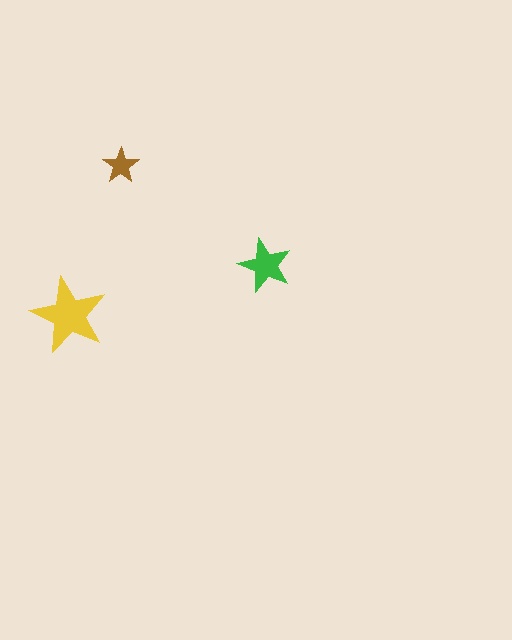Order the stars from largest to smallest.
the yellow one, the green one, the brown one.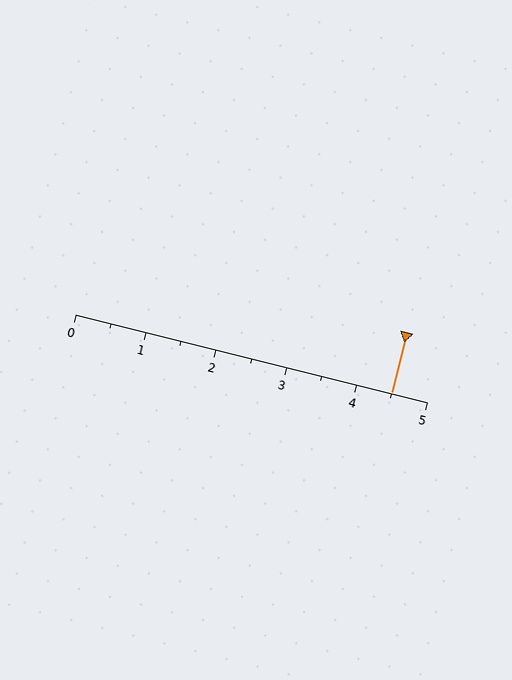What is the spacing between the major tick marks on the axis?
The major ticks are spaced 1 apart.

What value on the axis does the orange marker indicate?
The marker indicates approximately 4.5.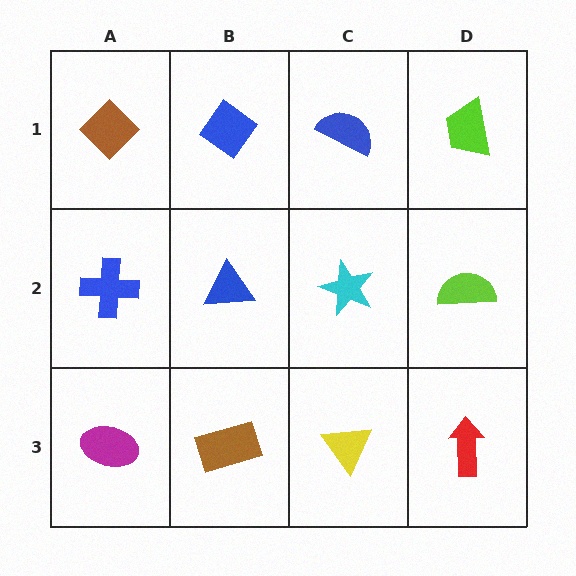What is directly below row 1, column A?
A blue cross.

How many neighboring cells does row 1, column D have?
2.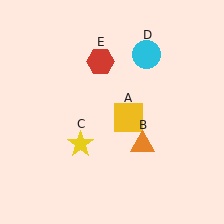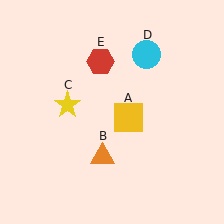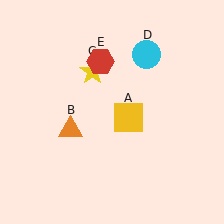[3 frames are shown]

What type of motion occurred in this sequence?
The orange triangle (object B), yellow star (object C) rotated clockwise around the center of the scene.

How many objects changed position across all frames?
2 objects changed position: orange triangle (object B), yellow star (object C).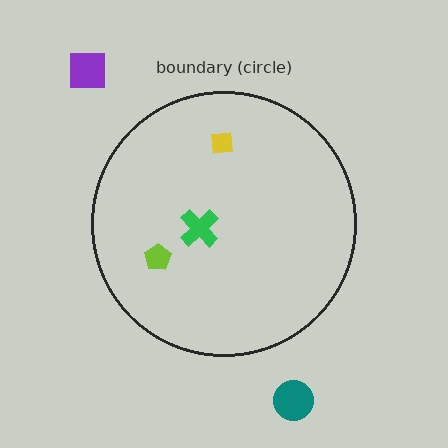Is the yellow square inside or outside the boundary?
Inside.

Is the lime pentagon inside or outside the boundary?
Inside.